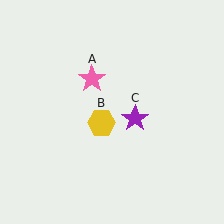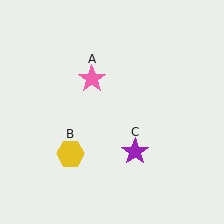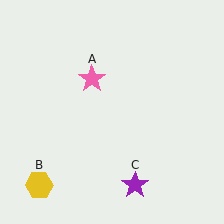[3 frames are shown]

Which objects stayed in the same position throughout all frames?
Pink star (object A) remained stationary.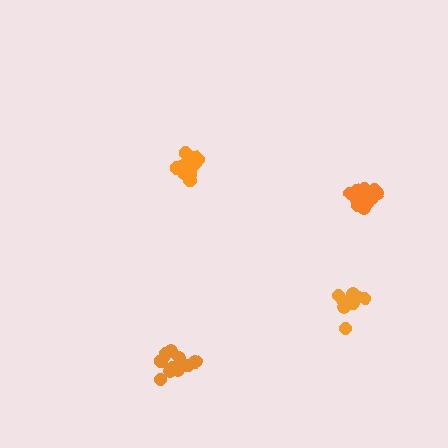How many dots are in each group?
Group 1: 13 dots, Group 2: 11 dots, Group 3: 13 dots, Group 4: 12 dots (49 total).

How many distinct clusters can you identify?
There are 4 distinct clusters.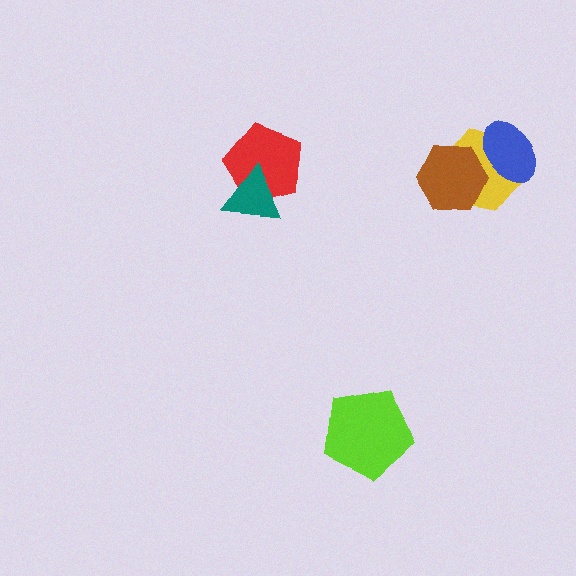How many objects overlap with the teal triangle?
1 object overlaps with the teal triangle.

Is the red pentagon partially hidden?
Yes, it is partially covered by another shape.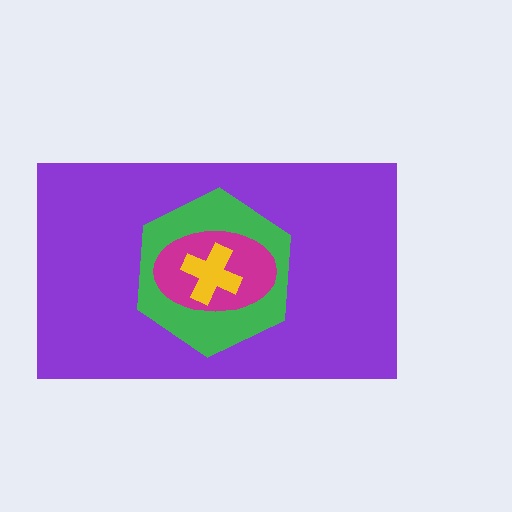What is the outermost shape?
The purple rectangle.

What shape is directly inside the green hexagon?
The magenta ellipse.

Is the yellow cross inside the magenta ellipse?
Yes.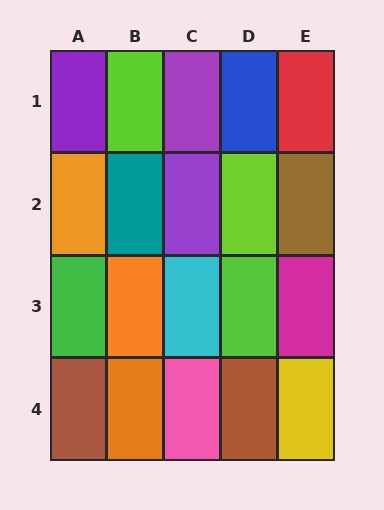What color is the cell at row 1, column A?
Purple.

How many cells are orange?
3 cells are orange.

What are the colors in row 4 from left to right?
Brown, orange, pink, brown, yellow.